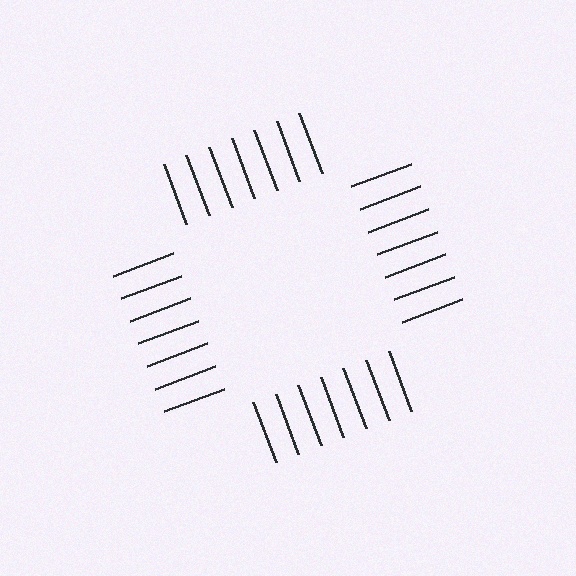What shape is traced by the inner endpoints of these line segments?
An illusory square — the line segments terminate on its edges but no continuous stroke is drawn.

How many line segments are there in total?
28 — 7 along each of the 4 edges.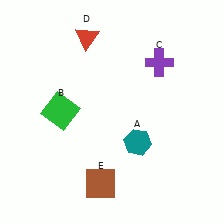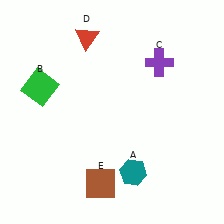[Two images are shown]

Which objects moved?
The objects that moved are: the teal hexagon (A), the green square (B).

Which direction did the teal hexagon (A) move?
The teal hexagon (A) moved down.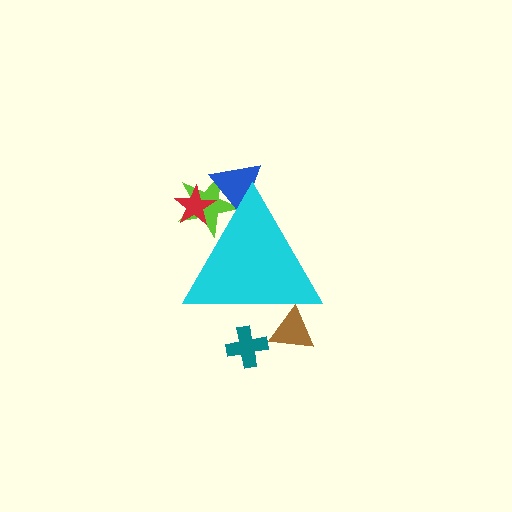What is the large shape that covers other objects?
A cyan triangle.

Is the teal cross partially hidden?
Yes, the teal cross is partially hidden behind the cyan triangle.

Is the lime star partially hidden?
Yes, the lime star is partially hidden behind the cyan triangle.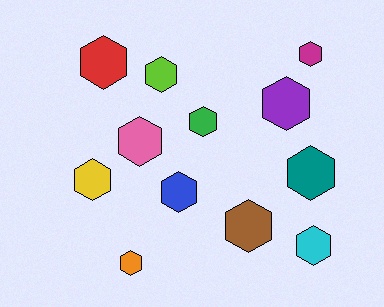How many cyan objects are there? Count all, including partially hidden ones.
There is 1 cyan object.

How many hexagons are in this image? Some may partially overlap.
There are 12 hexagons.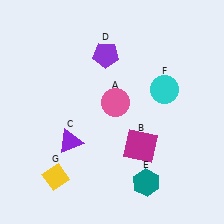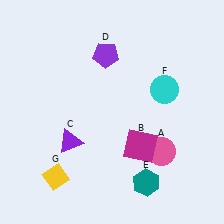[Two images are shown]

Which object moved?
The pink circle (A) moved down.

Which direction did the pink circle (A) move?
The pink circle (A) moved down.